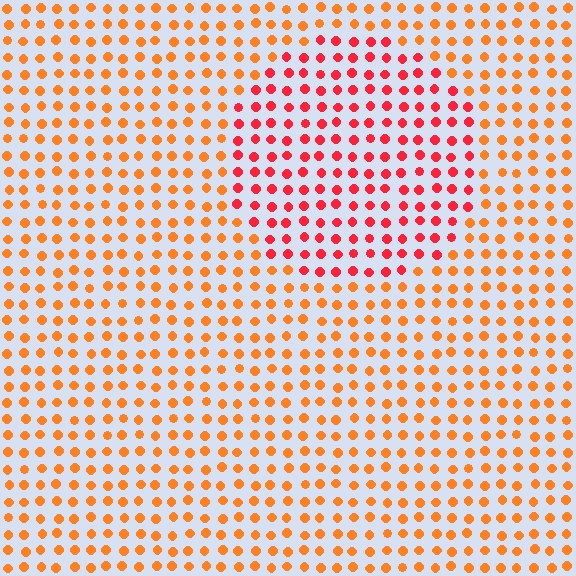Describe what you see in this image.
The image is filled with small orange elements in a uniform arrangement. A circle-shaped region is visible where the elements are tinted to a slightly different hue, forming a subtle color boundary.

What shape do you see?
I see a circle.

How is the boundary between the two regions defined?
The boundary is defined purely by a slight shift in hue (about 33 degrees). Spacing, size, and orientation are identical on both sides.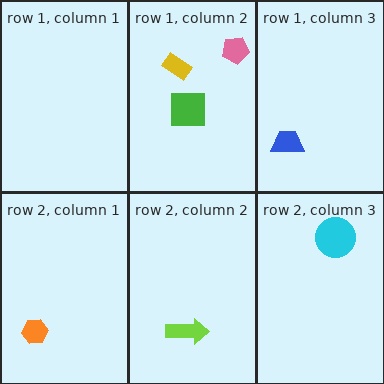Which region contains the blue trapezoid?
The row 1, column 3 region.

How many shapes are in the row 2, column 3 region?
1.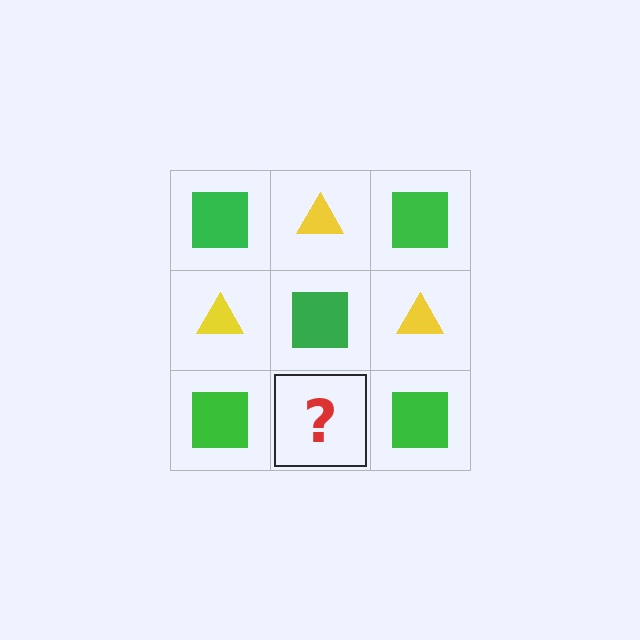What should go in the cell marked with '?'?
The missing cell should contain a yellow triangle.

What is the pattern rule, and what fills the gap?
The rule is that it alternates green square and yellow triangle in a checkerboard pattern. The gap should be filled with a yellow triangle.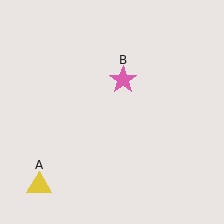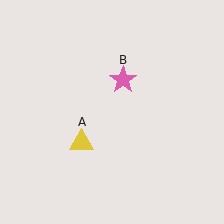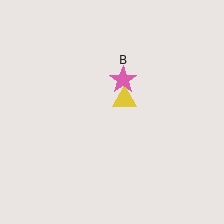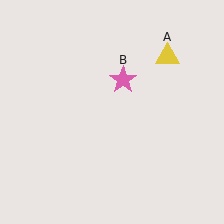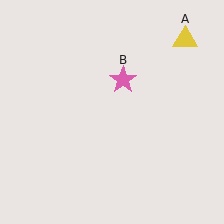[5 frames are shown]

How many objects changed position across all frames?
1 object changed position: yellow triangle (object A).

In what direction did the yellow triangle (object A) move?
The yellow triangle (object A) moved up and to the right.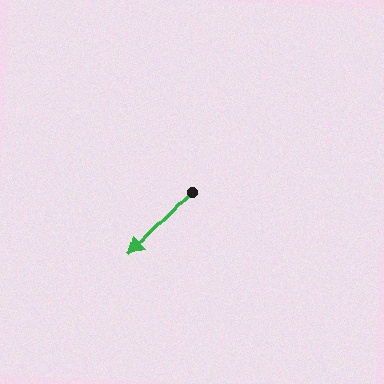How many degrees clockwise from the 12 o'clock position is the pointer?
Approximately 223 degrees.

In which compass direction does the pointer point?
Southwest.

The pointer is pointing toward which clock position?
Roughly 7 o'clock.